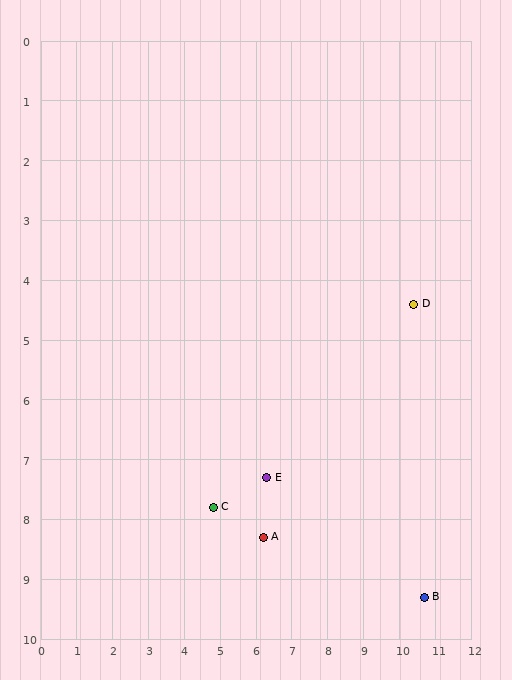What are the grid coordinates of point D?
Point D is at approximately (10.4, 4.4).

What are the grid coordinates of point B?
Point B is at approximately (10.7, 9.3).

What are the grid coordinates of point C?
Point C is at approximately (4.8, 7.8).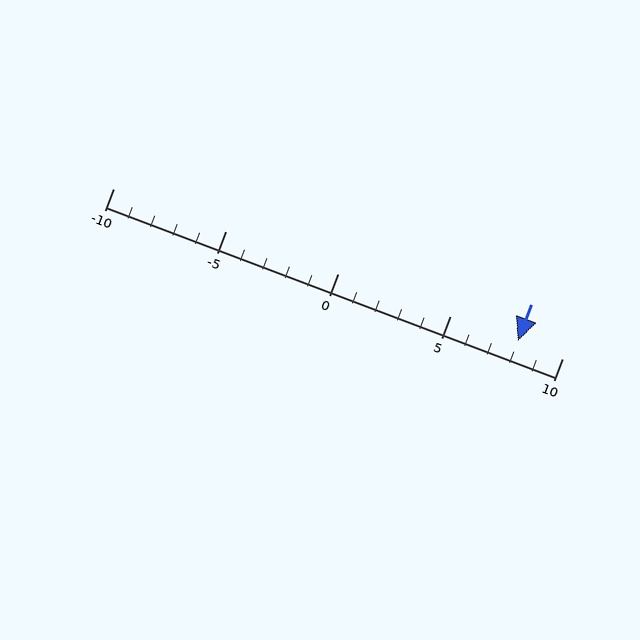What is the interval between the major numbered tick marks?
The major tick marks are spaced 5 units apart.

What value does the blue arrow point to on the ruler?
The blue arrow points to approximately 8.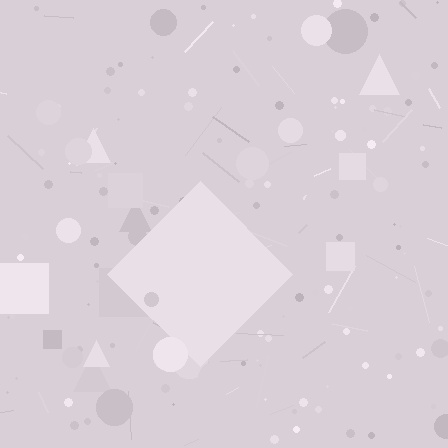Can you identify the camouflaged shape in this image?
The camouflaged shape is a diamond.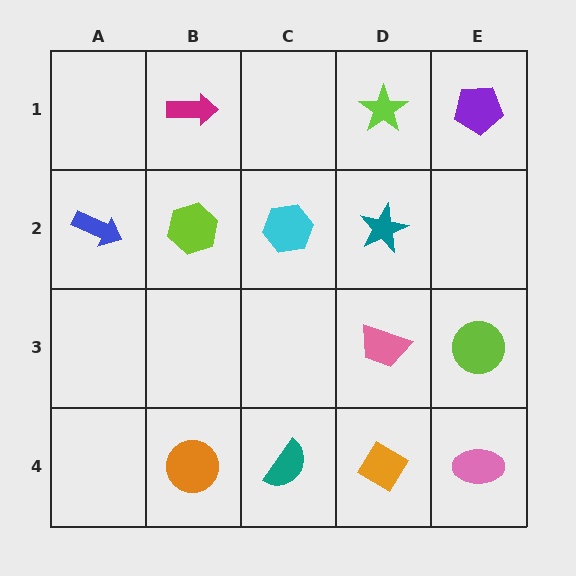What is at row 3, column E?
A lime circle.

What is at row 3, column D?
A pink trapezoid.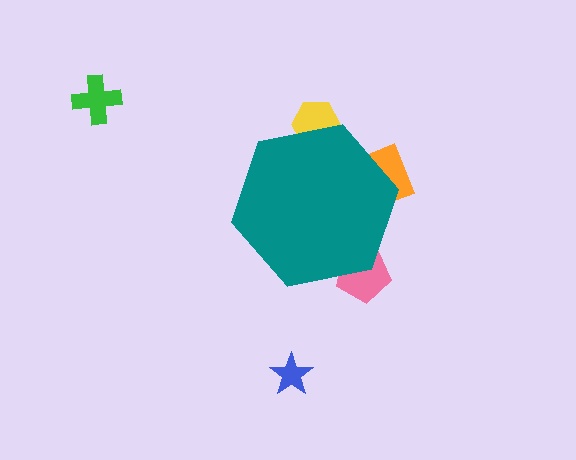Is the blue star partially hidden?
No, the blue star is fully visible.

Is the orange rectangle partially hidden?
Yes, the orange rectangle is partially hidden behind the teal hexagon.